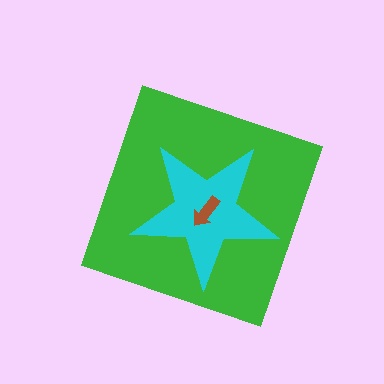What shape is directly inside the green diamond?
The cyan star.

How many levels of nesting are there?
3.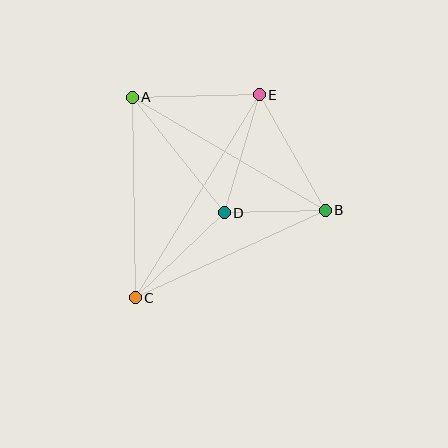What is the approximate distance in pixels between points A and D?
The distance between A and D is approximately 148 pixels.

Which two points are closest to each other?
Points B and D are closest to each other.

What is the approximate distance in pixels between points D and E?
The distance between D and E is approximately 123 pixels.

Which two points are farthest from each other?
Points C and E are farthest from each other.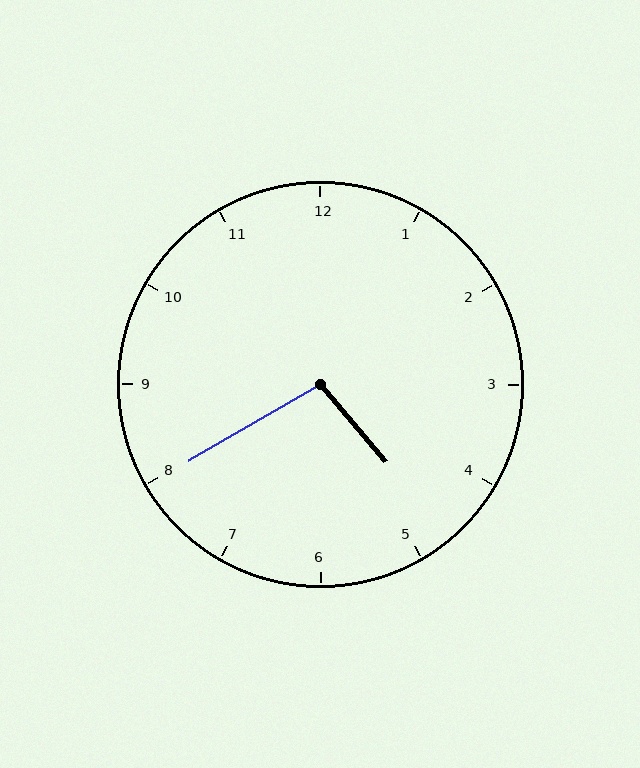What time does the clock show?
4:40.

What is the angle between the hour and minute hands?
Approximately 100 degrees.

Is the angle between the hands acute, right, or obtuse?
It is obtuse.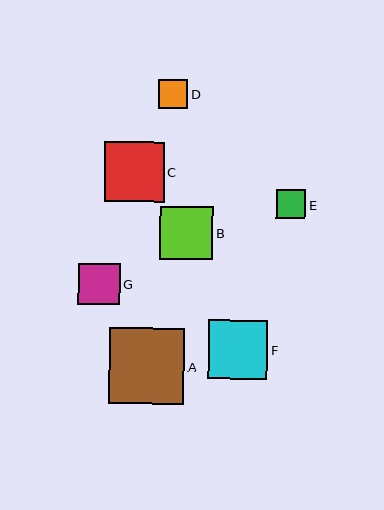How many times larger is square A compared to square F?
Square A is approximately 1.3 times the size of square F.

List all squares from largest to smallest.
From largest to smallest: A, C, F, B, G, D, E.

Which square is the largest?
Square A is the largest with a size of approximately 76 pixels.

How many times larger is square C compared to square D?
Square C is approximately 2.0 times the size of square D.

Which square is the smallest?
Square E is the smallest with a size of approximately 29 pixels.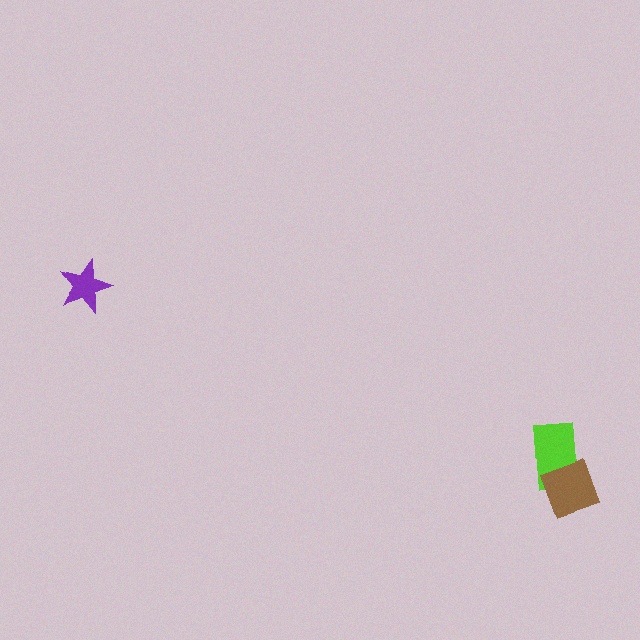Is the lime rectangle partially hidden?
Yes, it is partially covered by another shape.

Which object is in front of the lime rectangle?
The brown diamond is in front of the lime rectangle.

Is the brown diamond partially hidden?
No, no other shape covers it.